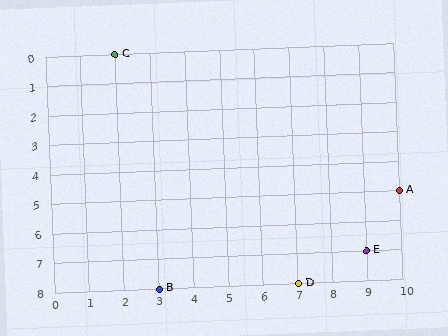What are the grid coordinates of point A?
Point A is at grid coordinates (10, 5).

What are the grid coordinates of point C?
Point C is at grid coordinates (2, 0).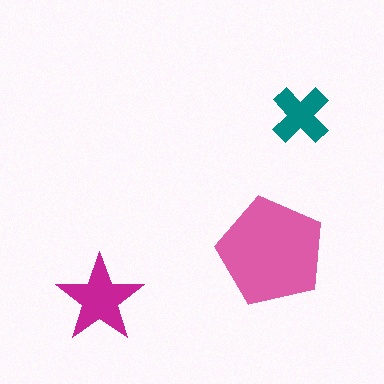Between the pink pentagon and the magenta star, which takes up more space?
The pink pentagon.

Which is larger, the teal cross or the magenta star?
The magenta star.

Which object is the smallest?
The teal cross.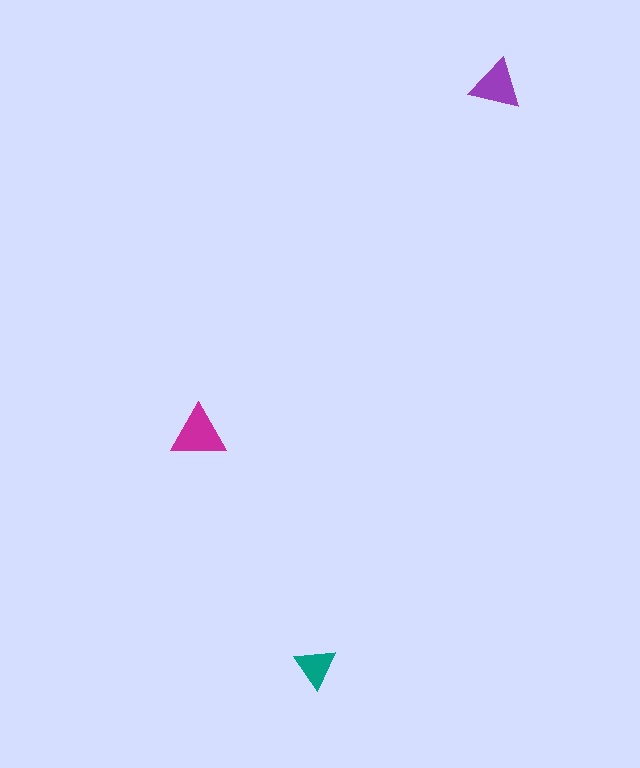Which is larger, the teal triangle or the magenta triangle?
The magenta one.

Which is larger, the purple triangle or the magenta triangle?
The magenta one.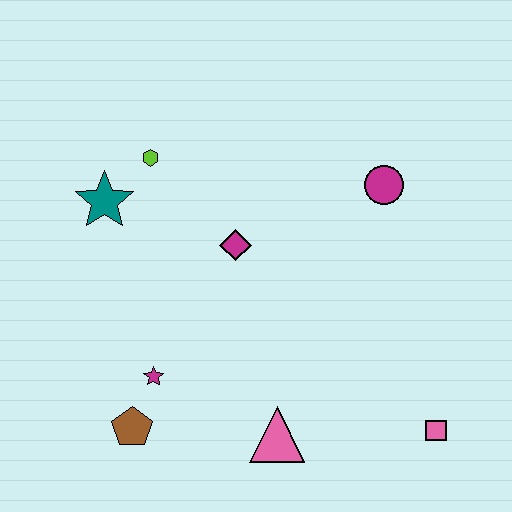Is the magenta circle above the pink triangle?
Yes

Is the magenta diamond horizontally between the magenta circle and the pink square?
No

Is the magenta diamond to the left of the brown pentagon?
No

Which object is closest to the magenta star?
The brown pentagon is closest to the magenta star.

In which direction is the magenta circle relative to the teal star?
The magenta circle is to the right of the teal star.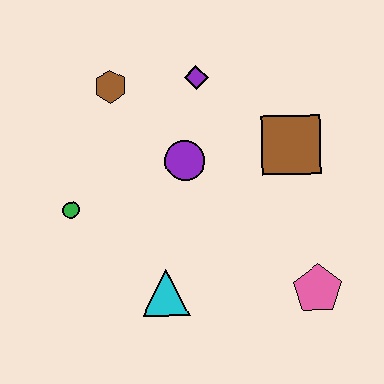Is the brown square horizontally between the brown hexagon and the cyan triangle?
No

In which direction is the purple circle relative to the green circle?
The purple circle is to the right of the green circle.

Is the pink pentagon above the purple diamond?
No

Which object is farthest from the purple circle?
The pink pentagon is farthest from the purple circle.